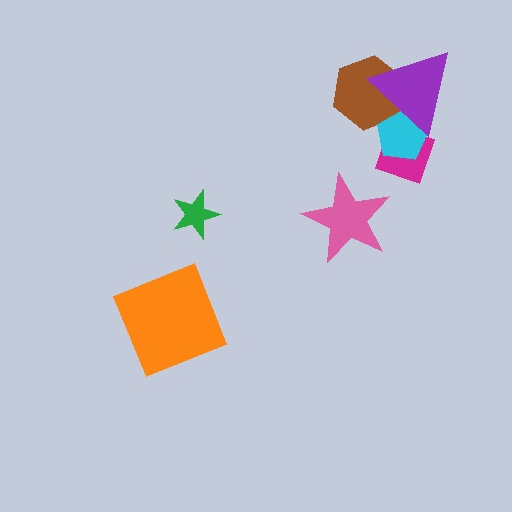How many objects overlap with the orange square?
0 objects overlap with the orange square.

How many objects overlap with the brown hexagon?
2 objects overlap with the brown hexagon.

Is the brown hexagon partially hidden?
Yes, it is partially covered by another shape.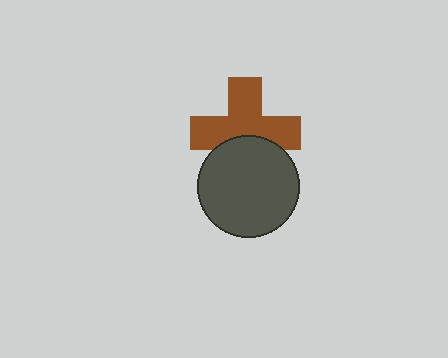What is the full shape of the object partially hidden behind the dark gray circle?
The partially hidden object is a brown cross.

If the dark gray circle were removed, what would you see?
You would see the complete brown cross.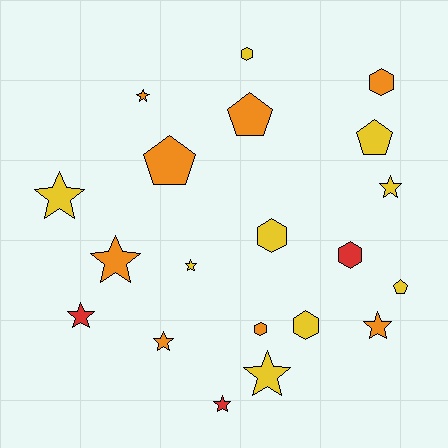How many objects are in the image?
There are 20 objects.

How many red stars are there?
There are 2 red stars.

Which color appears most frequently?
Yellow, with 9 objects.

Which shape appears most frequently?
Star, with 10 objects.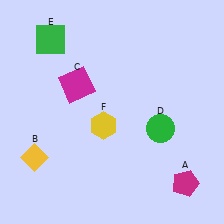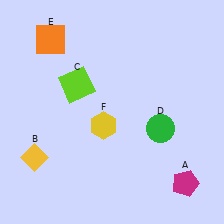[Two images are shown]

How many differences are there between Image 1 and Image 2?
There are 2 differences between the two images.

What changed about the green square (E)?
In Image 1, E is green. In Image 2, it changed to orange.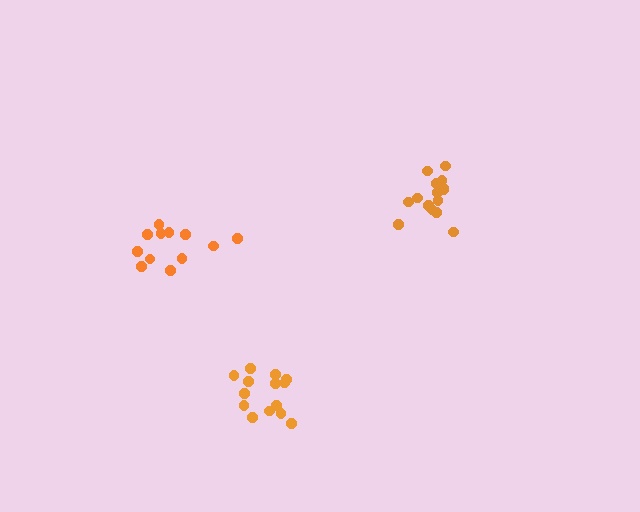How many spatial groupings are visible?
There are 3 spatial groupings.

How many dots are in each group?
Group 1: 14 dots, Group 2: 12 dots, Group 3: 15 dots (41 total).